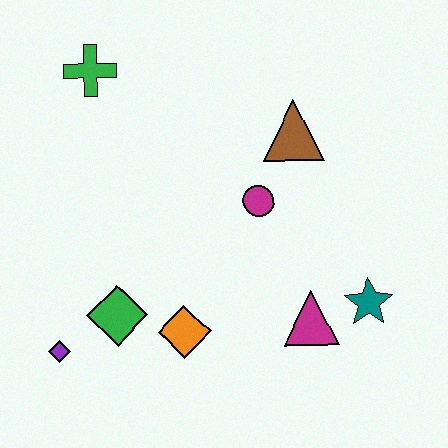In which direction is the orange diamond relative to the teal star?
The orange diamond is to the left of the teal star.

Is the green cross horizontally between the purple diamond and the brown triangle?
Yes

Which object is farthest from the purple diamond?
The brown triangle is farthest from the purple diamond.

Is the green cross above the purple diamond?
Yes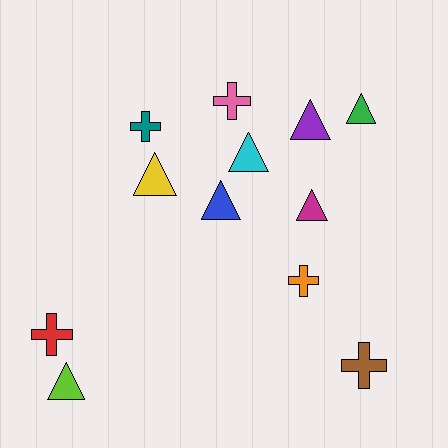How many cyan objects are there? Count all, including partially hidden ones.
There is 1 cyan object.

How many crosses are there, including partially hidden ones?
There are 5 crosses.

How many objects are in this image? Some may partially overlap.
There are 12 objects.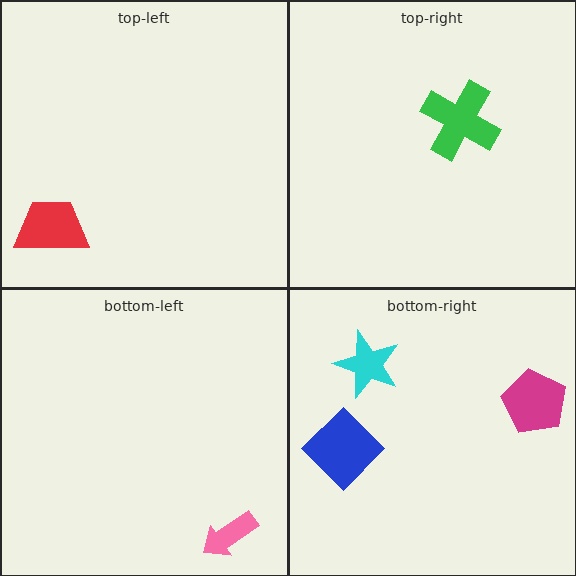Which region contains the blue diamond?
The bottom-right region.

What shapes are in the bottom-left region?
The pink arrow.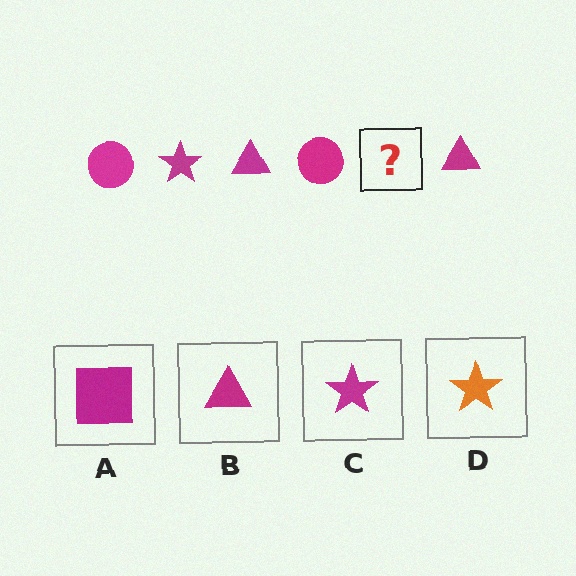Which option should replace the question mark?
Option C.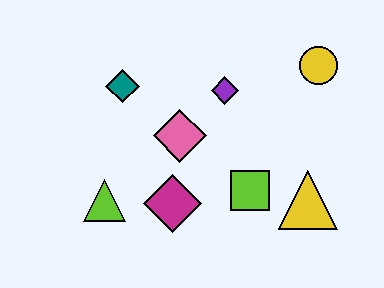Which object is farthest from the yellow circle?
The lime triangle is farthest from the yellow circle.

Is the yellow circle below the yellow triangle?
No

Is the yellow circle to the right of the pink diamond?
Yes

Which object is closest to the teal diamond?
The pink diamond is closest to the teal diamond.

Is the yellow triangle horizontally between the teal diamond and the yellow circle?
Yes